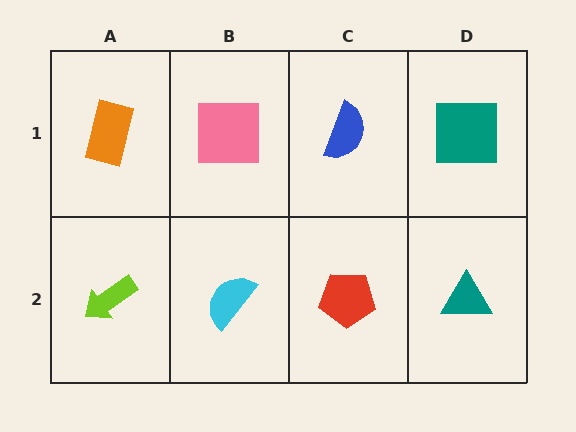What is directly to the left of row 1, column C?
A pink square.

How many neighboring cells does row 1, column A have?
2.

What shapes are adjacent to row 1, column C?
A red pentagon (row 2, column C), a pink square (row 1, column B), a teal square (row 1, column D).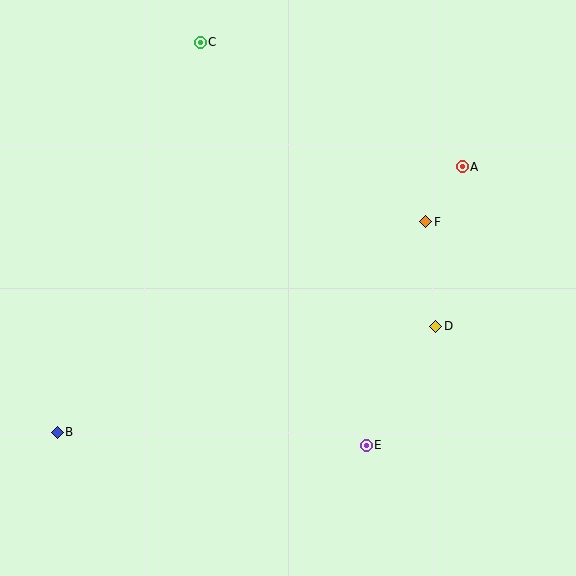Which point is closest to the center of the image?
Point D at (436, 326) is closest to the center.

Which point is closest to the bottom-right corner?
Point E is closest to the bottom-right corner.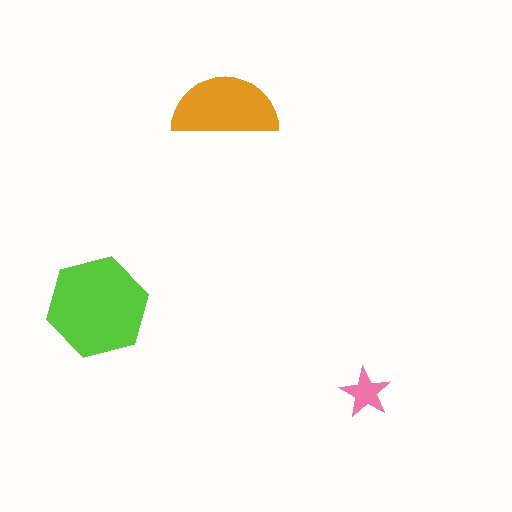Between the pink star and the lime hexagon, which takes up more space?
The lime hexagon.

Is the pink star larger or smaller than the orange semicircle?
Smaller.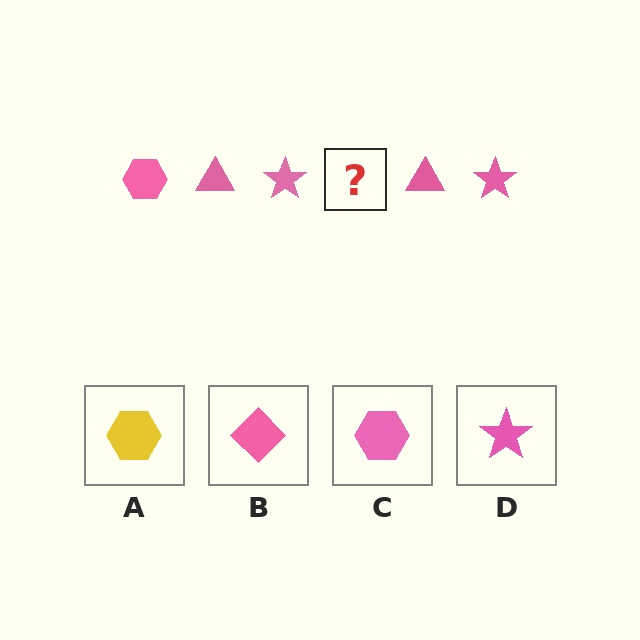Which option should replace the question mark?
Option C.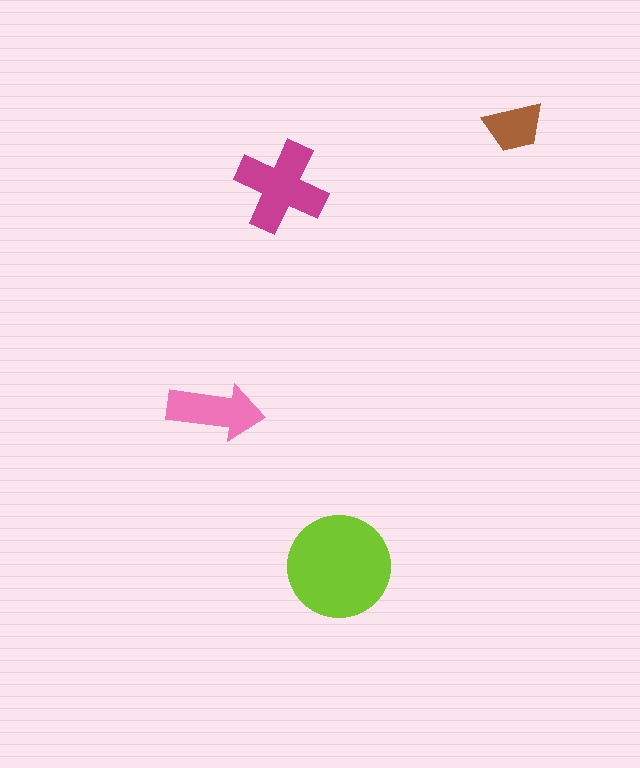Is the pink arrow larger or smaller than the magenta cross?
Smaller.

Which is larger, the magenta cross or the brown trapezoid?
The magenta cross.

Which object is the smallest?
The brown trapezoid.